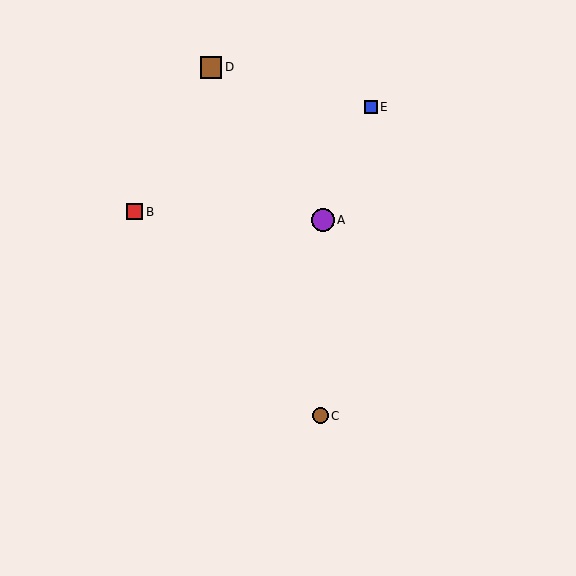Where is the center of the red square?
The center of the red square is at (134, 212).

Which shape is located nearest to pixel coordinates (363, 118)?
The blue square (labeled E) at (371, 107) is nearest to that location.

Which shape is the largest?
The purple circle (labeled A) is the largest.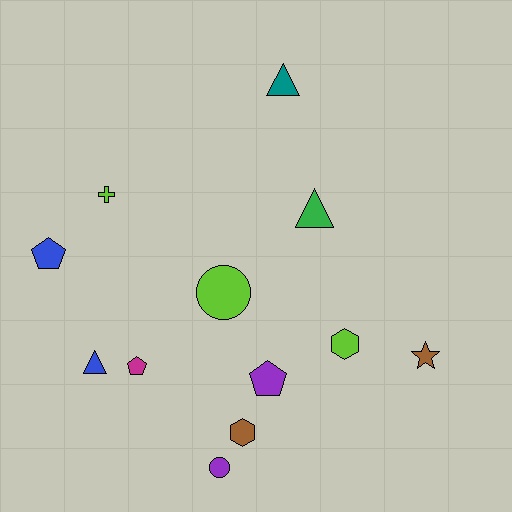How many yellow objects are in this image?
There are no yellow objects.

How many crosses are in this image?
There is 1 cross.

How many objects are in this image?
There are 12 objects.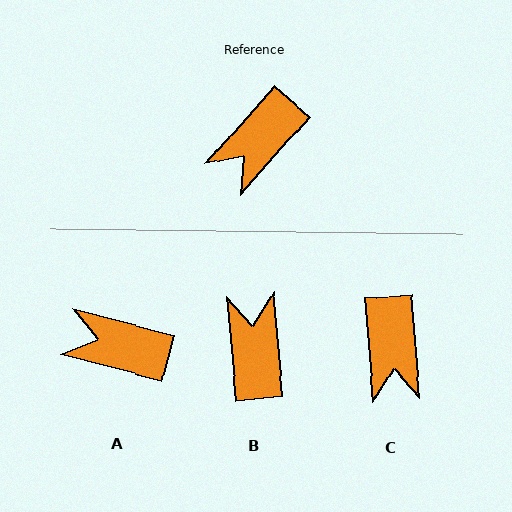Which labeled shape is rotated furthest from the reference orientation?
B, about 133 degrees away.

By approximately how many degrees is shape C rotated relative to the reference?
Approximately 46 degrees counter-clockwise.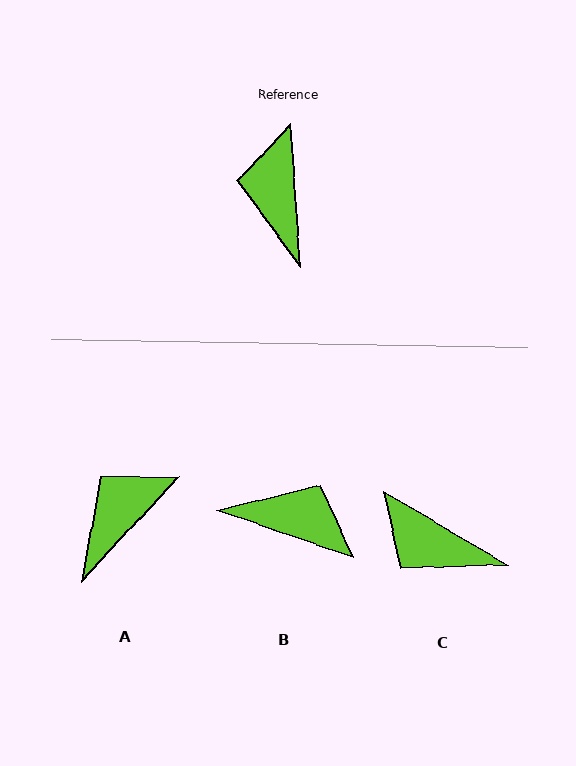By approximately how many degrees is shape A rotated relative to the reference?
Approximately 47 degrees clockwise.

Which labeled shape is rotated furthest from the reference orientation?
B, about 113 degrees away.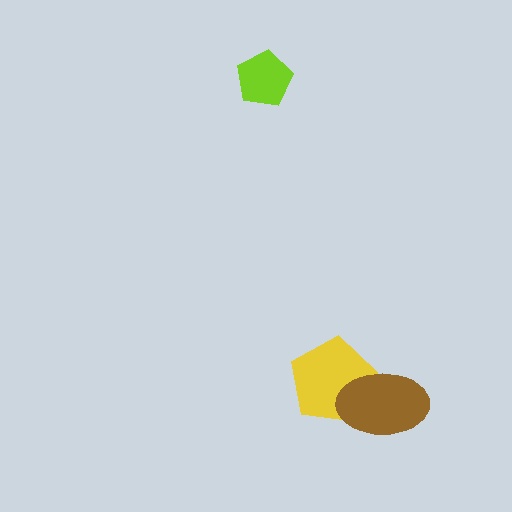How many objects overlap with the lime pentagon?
0 objects overlap with the lime pentagon.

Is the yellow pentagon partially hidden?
Yes, it is partially covered by another shape.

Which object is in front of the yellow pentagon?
The brown ellipse is in front of the yellow pentagon.